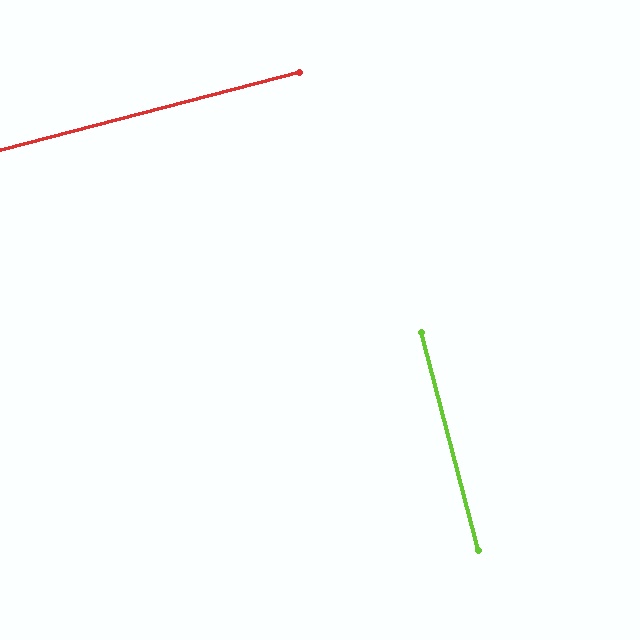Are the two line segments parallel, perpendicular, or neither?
Perpendicular — they meet at approximately 90°.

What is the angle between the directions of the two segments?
Approximately 90 degrees.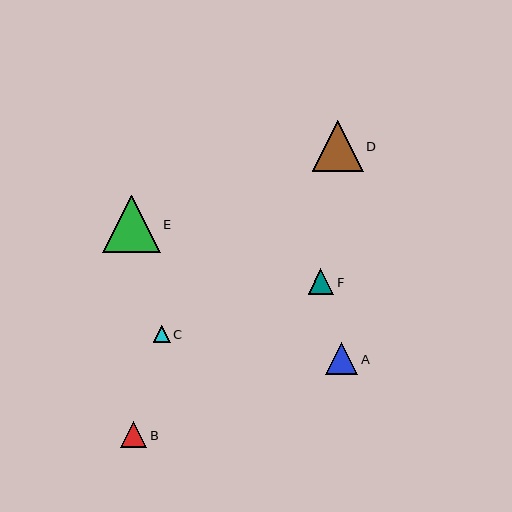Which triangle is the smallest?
Triangle C is the smallest with a size of approximately 17 pixels.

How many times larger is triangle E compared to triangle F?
Triangle E is approximately 2.3 times the size of triangle F.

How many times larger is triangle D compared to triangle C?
Triangle D is approximately 3.0 times the size of triangle C.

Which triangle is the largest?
Triangle E is the largest with a size of approximately 58 pixels.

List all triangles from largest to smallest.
From largest to smallest: E, D, A, B, F, C.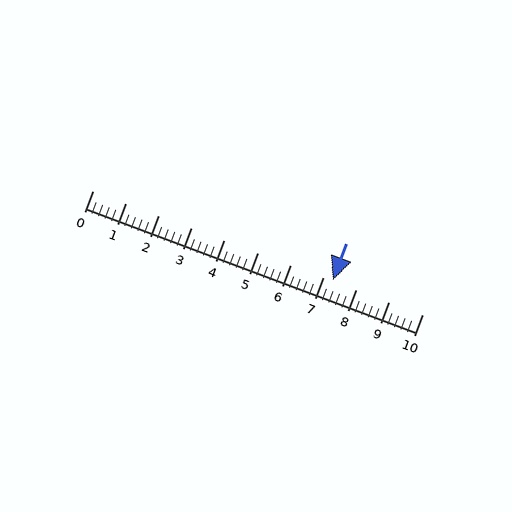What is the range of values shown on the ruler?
The ruler shows values from 0 to 10.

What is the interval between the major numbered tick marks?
The major tick marks are spaced 1 units apart.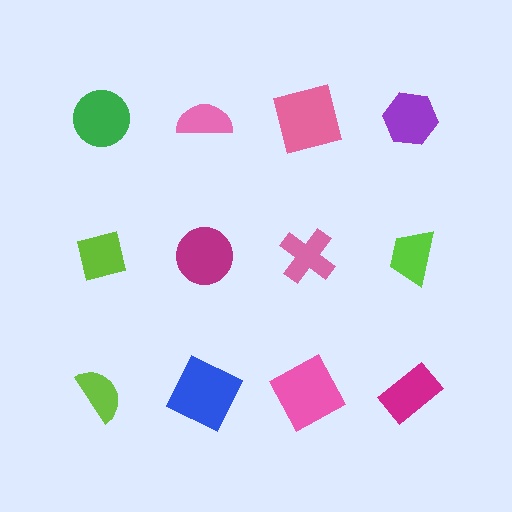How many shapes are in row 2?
4 shapes.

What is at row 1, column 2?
A pink semicircle.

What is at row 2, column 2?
A magenta circle.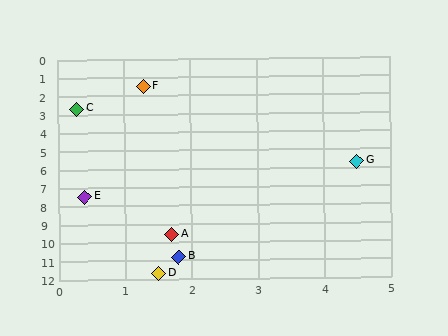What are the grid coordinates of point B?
Point B is at approximately (1.8, 10.8).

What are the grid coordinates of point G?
Point G is at approximately (4.5, 5.7).